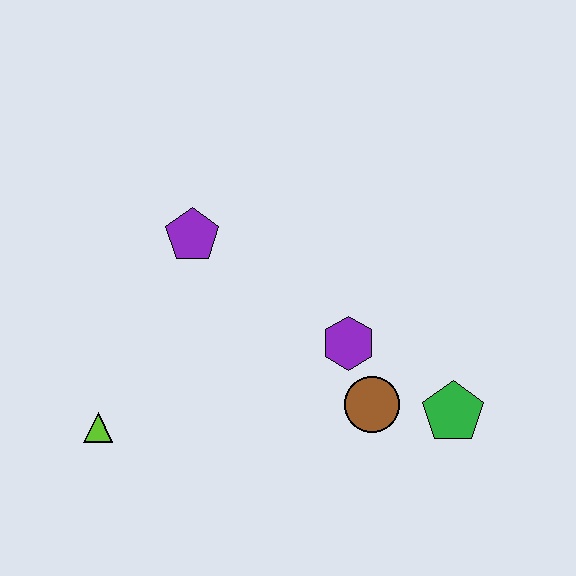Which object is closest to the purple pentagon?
The purple hexagon is closest to the purple pentagon.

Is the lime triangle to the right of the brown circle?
No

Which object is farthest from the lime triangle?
The green pentagon is farthest from the lime triangle.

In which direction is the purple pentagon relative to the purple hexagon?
The purple pentagon is to the left of the purple hexagon.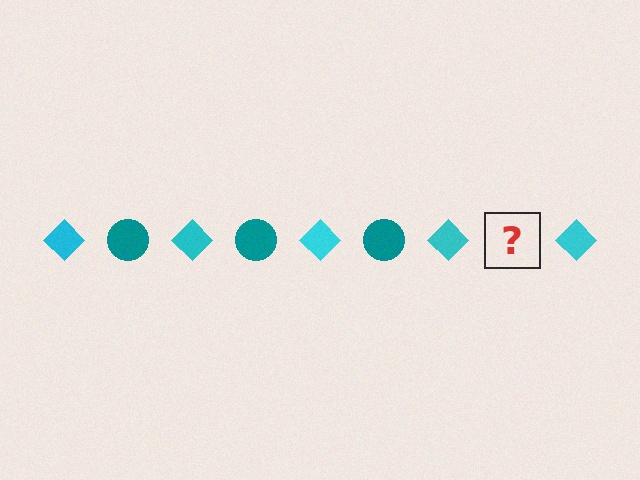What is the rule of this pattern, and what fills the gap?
The rule is that the pattern alternates between cyan diamond and teal circle. The gap should be filled with a teal circle.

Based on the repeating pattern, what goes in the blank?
The blank should be a teal circle.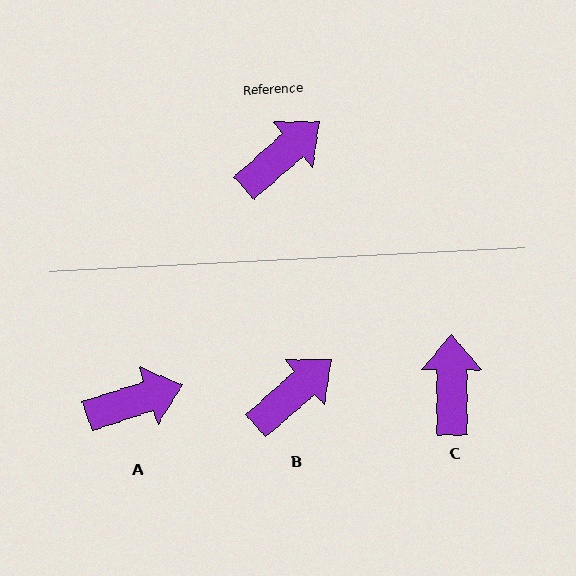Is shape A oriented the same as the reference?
No, it is off by about 23 degrees.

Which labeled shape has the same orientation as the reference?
B.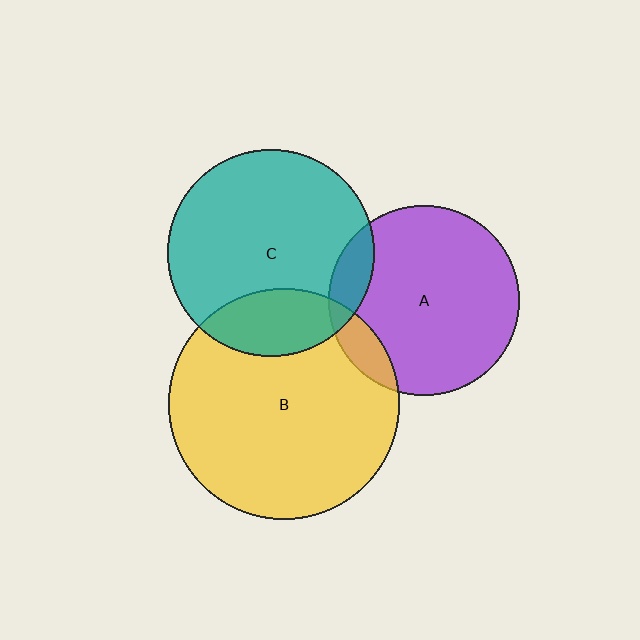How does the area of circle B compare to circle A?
Approximately 1.5 times.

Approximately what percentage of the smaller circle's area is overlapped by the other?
Approximately 10%.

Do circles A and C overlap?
Yes.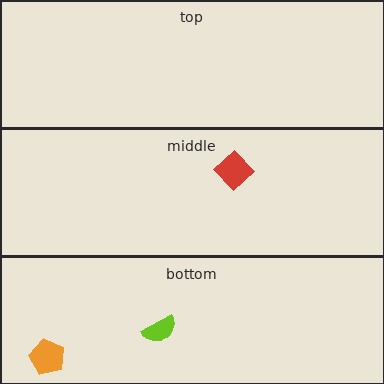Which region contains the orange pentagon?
The bottom region.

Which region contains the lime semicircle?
The bottom region.